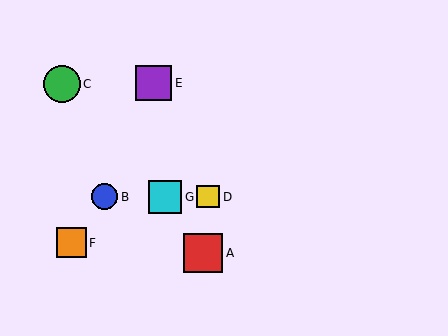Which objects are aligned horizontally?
Objects B, D, G are aligned horizontally.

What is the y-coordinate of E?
Object E is at y≈83.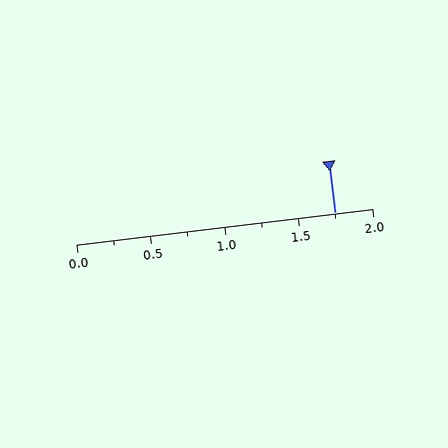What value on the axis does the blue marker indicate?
The marker indicates approximately 1.75.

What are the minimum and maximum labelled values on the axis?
The axis runs from 0.0 to 2.0.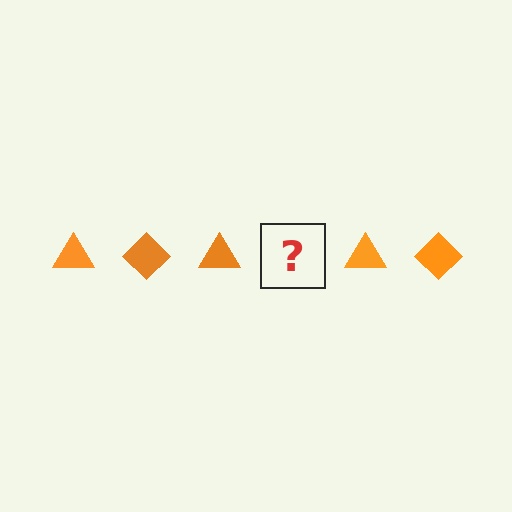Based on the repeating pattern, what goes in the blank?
The blank should be an orange diamond.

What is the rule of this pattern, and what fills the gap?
The rule is that the pattern cycles through triangle, diamond shapes in orange. The gap should be filled with an orange diamond.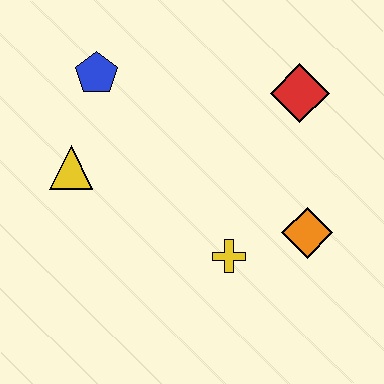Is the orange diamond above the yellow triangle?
No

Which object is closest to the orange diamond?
The yellow cross is closest to the orange diamond.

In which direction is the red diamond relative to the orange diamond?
The red diamond is above the orange diamond.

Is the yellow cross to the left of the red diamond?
Yes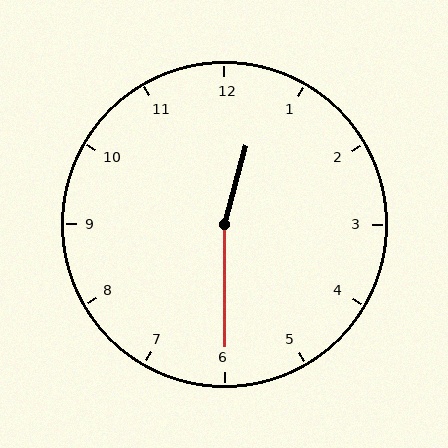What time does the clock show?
12:30.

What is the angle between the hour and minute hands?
Approximately 165 degrees.